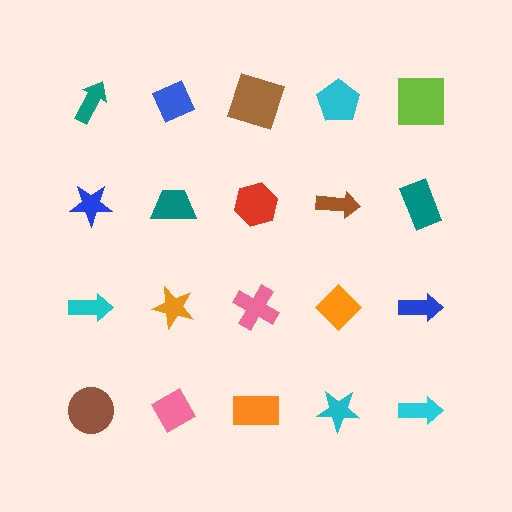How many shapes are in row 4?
5 shapes.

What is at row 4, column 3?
An orange rectangle.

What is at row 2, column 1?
A blue star.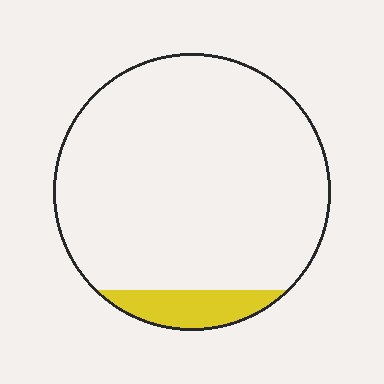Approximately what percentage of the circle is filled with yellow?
Approximately 10%.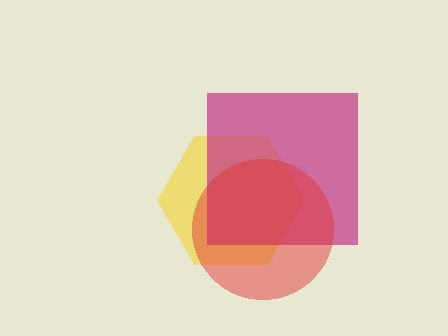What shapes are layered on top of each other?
The layered shapes are: a yellow hexagon, a magenta square, a red circle.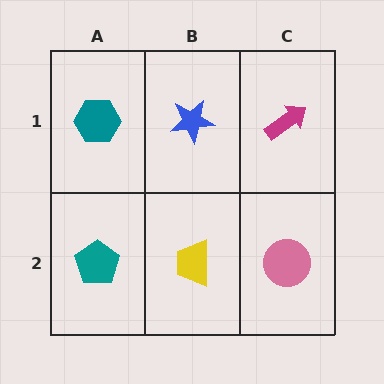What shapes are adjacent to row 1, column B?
A yellow trapezoid (row 2, column B), a teal hexagon (row 1, column A), a magenta arrow (row 1, column C).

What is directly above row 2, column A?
A teal hexagon.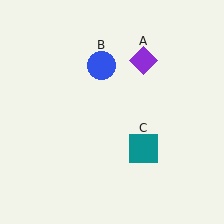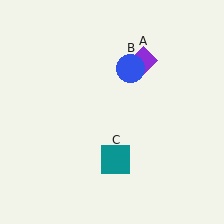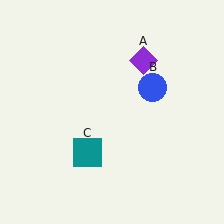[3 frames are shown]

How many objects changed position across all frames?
2 objects changed position: blue circle (object B), teal square (object C).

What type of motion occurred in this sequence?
The blue circle (object B), teal square (object C) rotated clockwise around the center of the scene.